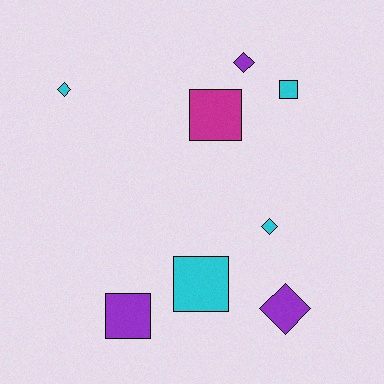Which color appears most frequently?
Cyan, with 4 objects.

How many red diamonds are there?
There are no red diamonds.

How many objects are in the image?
There are 8 objects.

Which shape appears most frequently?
Diamond, with 4 objects.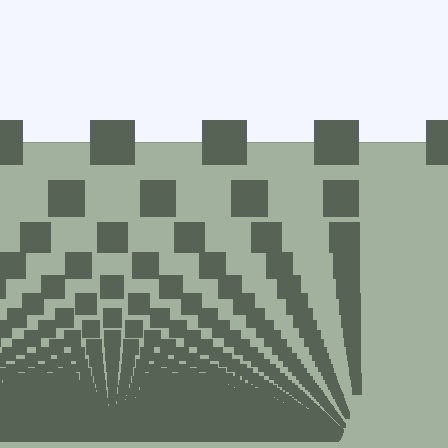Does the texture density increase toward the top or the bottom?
Density increases toward the bottom.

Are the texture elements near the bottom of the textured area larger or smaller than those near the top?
Smaller. The gradient is inverted — elements near the bottom are smaller and denser.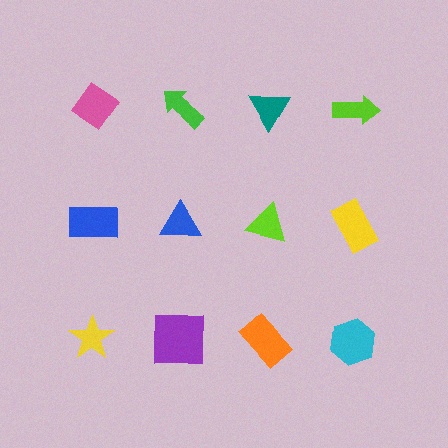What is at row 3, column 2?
A purple square.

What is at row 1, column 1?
A pink diamond.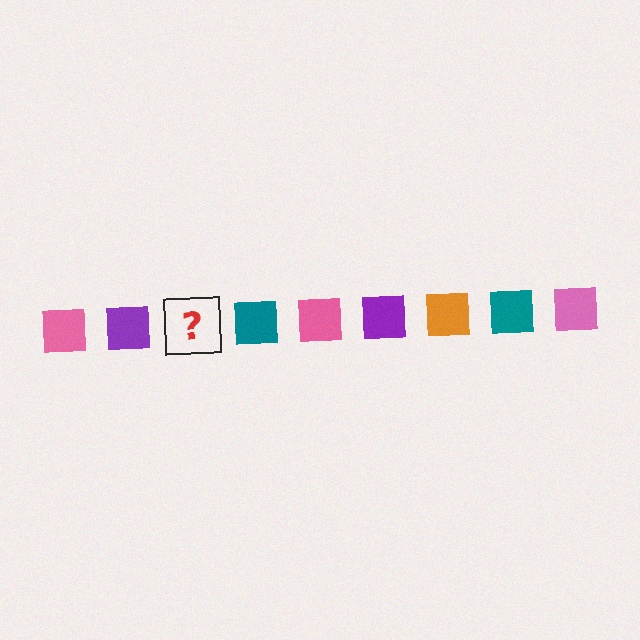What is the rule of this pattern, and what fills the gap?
The rule is that the pattern cycles through pink, purple, orange, teal squares. The gap should be filled with an orange square.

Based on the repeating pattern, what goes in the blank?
The blank should be an orange square.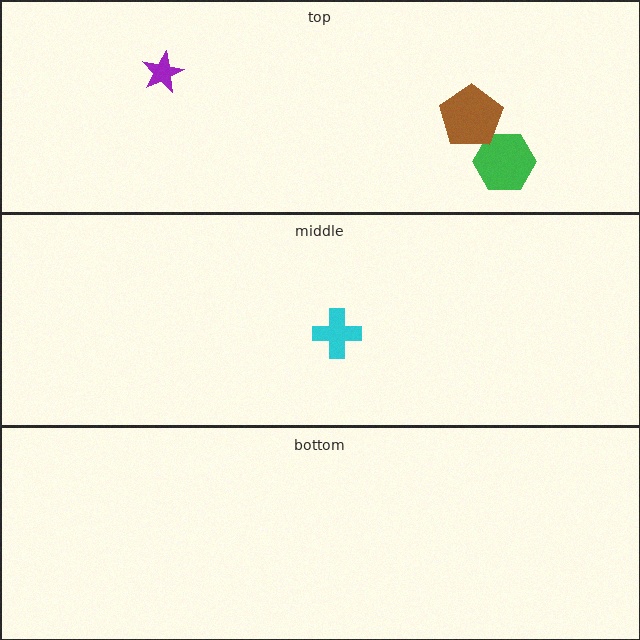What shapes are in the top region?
The green hexagon, the brown pentagon, the purple star.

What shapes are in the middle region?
The cyan cross.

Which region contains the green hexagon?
The top region.